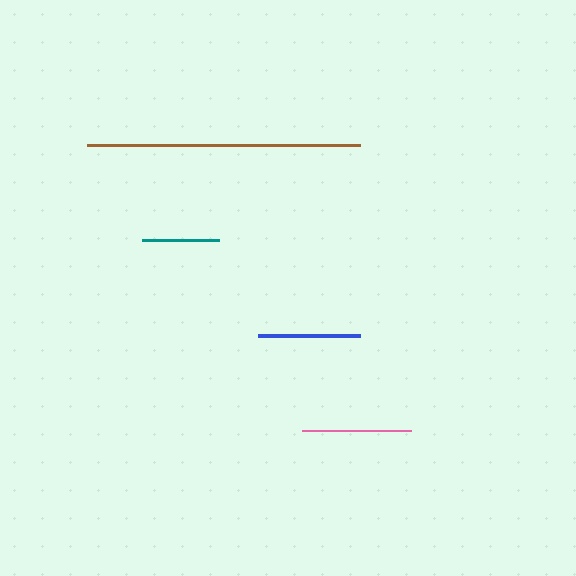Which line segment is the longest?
The brown line is the longest at approximately 273 pixels.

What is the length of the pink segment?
The pink segment is approximately 110 pixels long.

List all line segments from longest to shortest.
From longest to shortest: brown, pink, blue, teal.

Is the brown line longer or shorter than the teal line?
The brown line is longer than the teal line.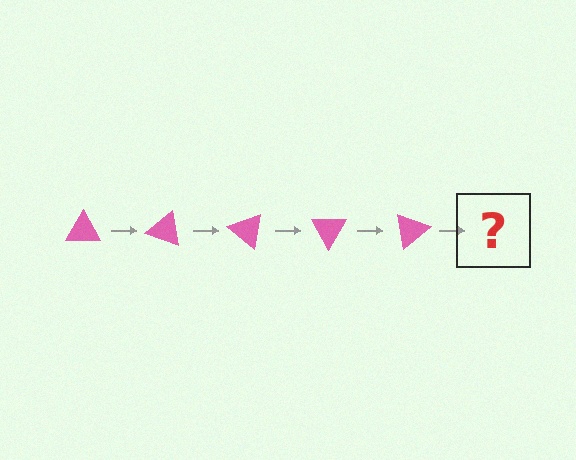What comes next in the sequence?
The next element should be a pink triangle rotated 100 degrees.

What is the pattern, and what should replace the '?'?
The pattern is that the triangle rotates 20 degrees each step. The '?' should be a pink triangle rotated 100 degrees.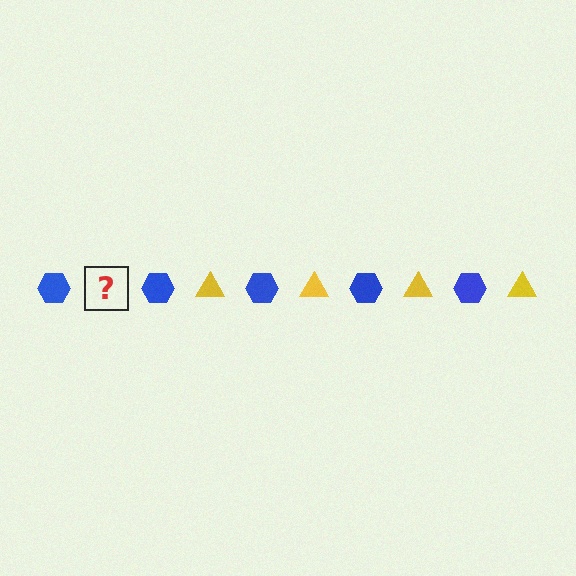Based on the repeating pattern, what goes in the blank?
The blank should be a yellow triangle.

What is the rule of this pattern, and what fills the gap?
The rule is that the pattern alternates between blue hexagon and yellow triangle. The gap should be filled with a yellow triangle.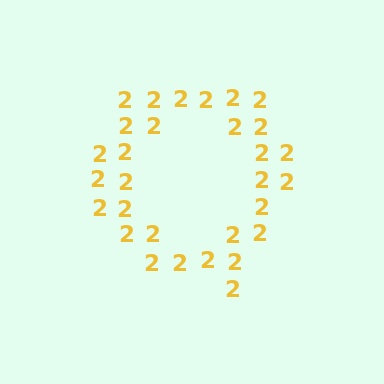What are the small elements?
The small elements are digit 2's.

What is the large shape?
The large shape is the letter Q.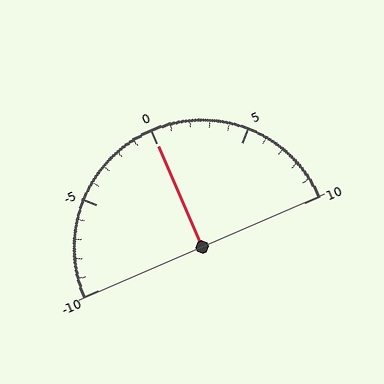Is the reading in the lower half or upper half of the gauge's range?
The reading is in the upper half of the range (-10 to 10).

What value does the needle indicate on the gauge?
The needle indicates approximately 0.